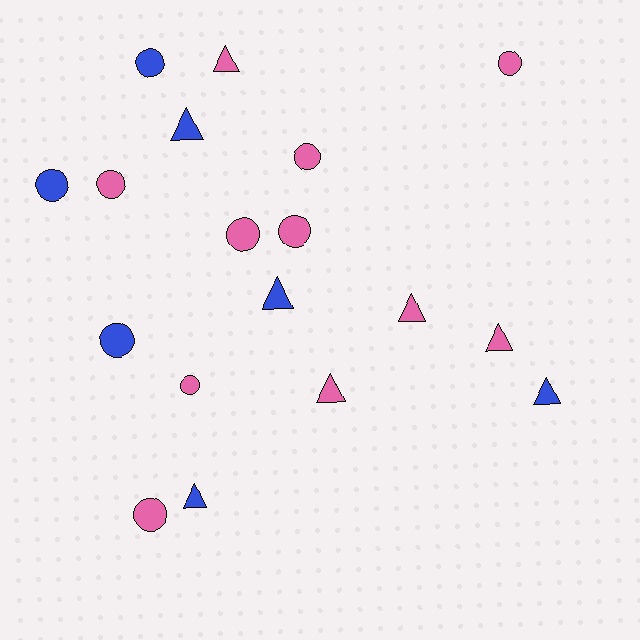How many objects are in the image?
There are 18 objects.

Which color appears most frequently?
Pink, with 11 objects.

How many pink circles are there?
There are 7 pink circles.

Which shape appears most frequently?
Circle, with 10 objects.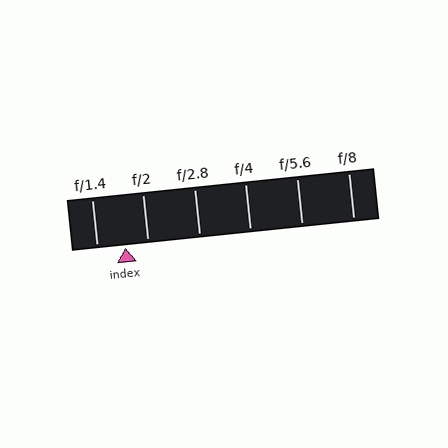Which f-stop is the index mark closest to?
The index mark is closest to f/2.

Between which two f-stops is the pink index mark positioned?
The index mark is between f/1.4 and f/2.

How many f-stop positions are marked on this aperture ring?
There are 6 f-stop positions marked.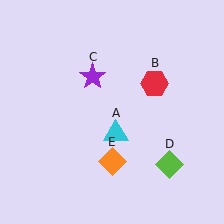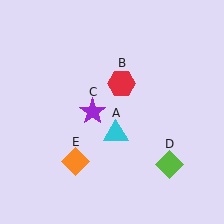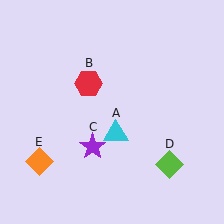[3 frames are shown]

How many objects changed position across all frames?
3 objects changed position: red hexagon (object B), purple star (object C), orange diamond (object E).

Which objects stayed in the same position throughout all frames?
Cyan triangle (object A) and lime diamond (object D) remained stationary.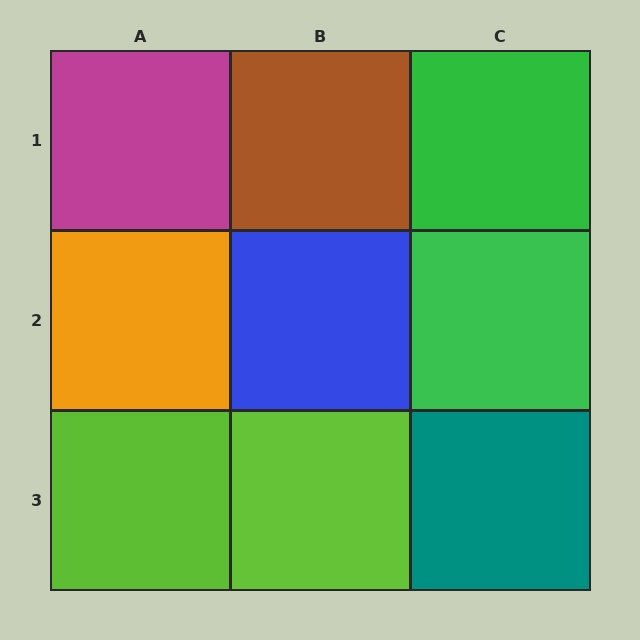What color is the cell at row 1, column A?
Magenta.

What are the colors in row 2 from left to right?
Orange, blue, green.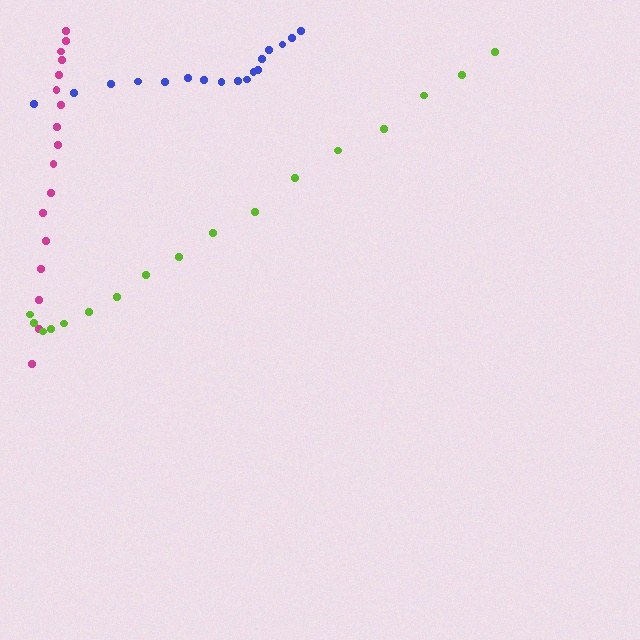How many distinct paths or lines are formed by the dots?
There are 3 distinct paths.